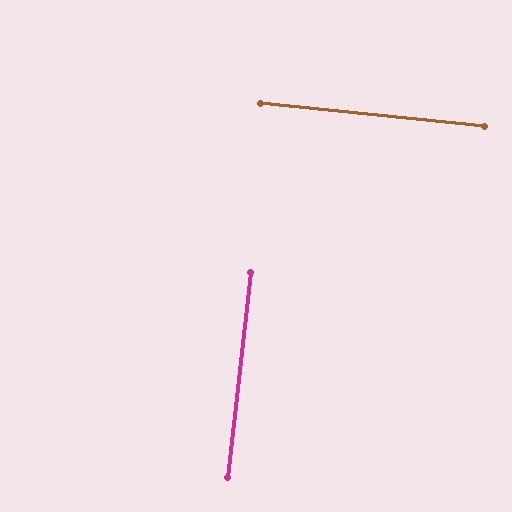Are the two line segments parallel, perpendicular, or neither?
Perpendicular — they meet at approximately 89°.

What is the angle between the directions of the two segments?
Approximately 89 degrees.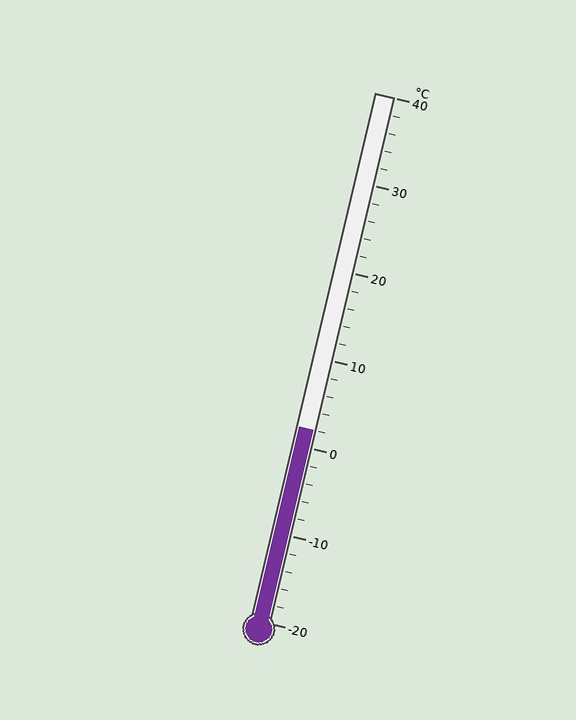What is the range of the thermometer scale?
The thermometer scale ranges from -20°C to 40°C.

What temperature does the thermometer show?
The thermometer shows approximately 2°C.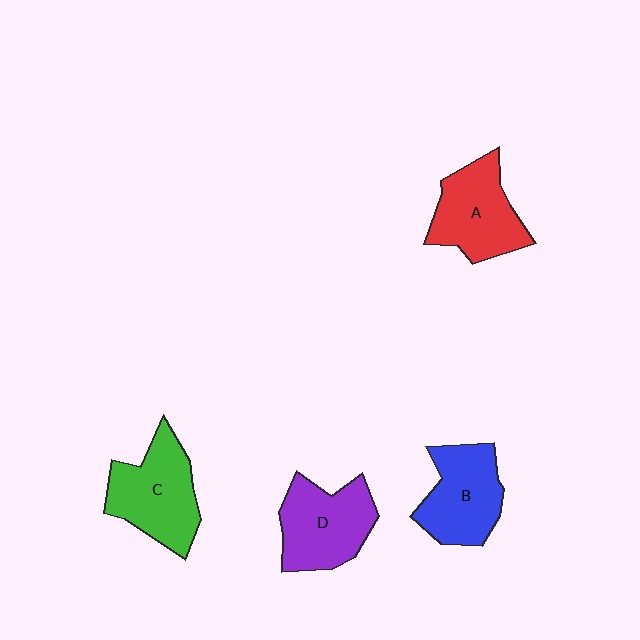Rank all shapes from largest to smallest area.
From largest to smallest: C (green), D (purple), A (red), B (blue).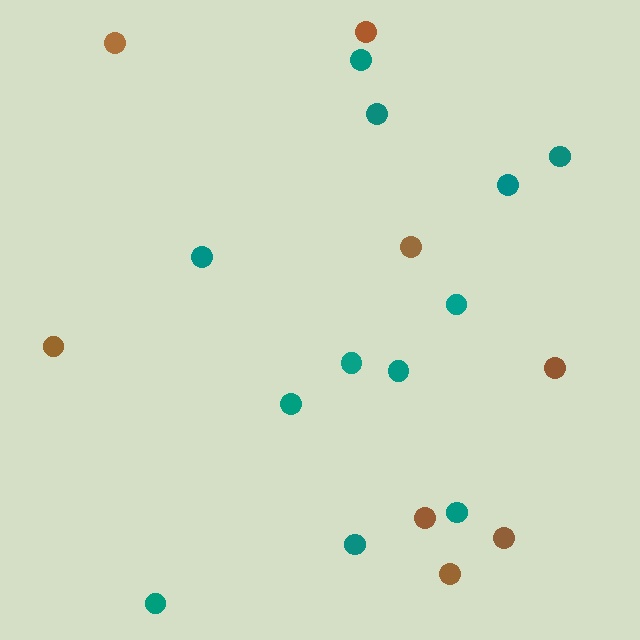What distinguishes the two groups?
There are 2 groups: one group of brown circles (8) and one group of teal circles (12).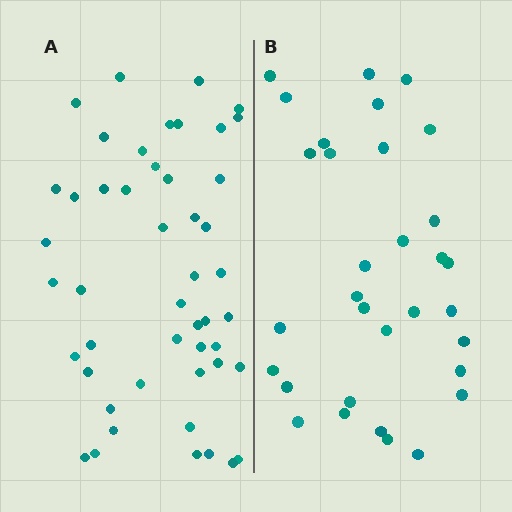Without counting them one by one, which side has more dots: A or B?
Region A (the left region) has more dots.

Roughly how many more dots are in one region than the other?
Region A has approximately 15 more dots than region B.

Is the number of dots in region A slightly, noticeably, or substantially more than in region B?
Region A has substantially more. The ratio is roughly 1.5 to 1.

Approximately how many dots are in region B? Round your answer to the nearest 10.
About 30 dots. (The exact count is 32, which rounds to 30.)